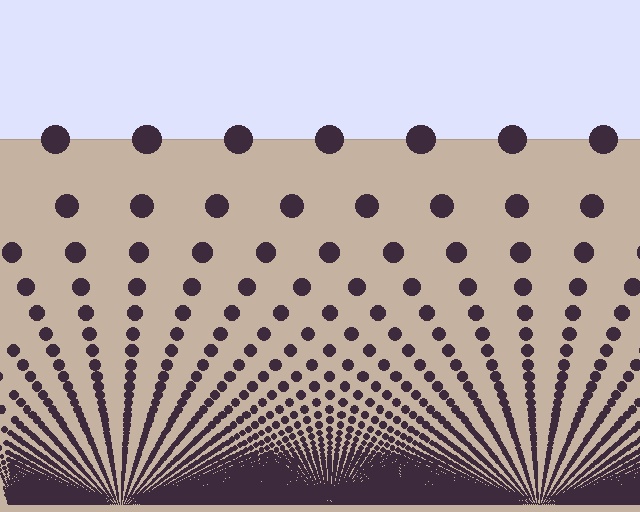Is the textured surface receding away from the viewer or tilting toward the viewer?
The surface appears to tilt toward the viewer. Texture elements get larger and sparser toward the top.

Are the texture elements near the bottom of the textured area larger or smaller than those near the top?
Smaller. The gradient is inverted — elements near the bottom are smaller and denser.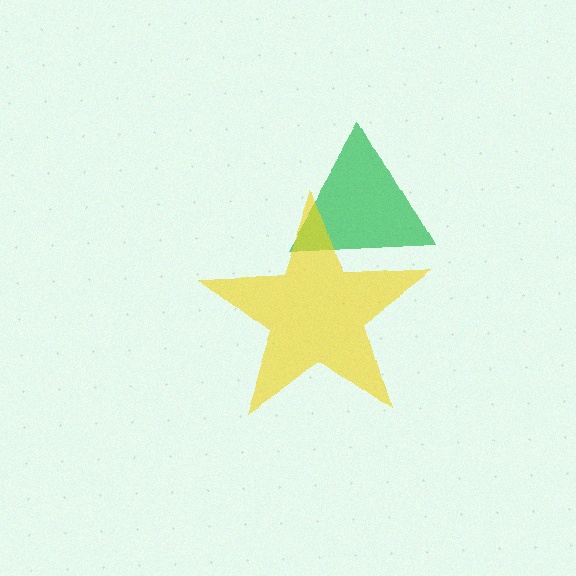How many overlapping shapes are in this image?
There are 2 overlapping shapes in the image.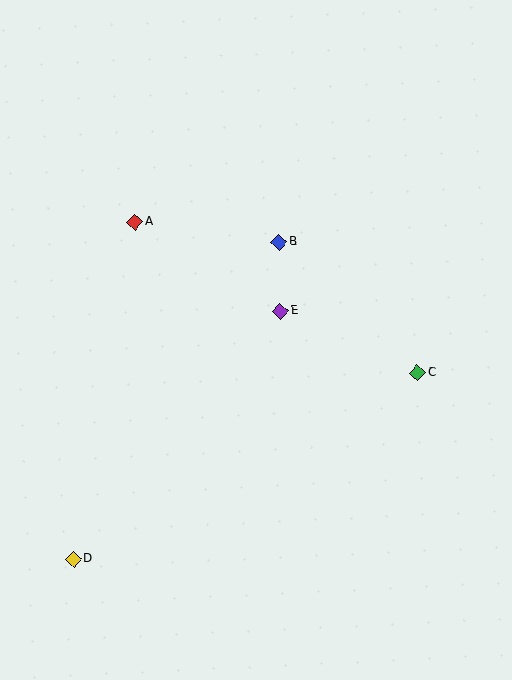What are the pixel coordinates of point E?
Point E is at (281, 311).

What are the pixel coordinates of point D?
Point D is at (73, 559).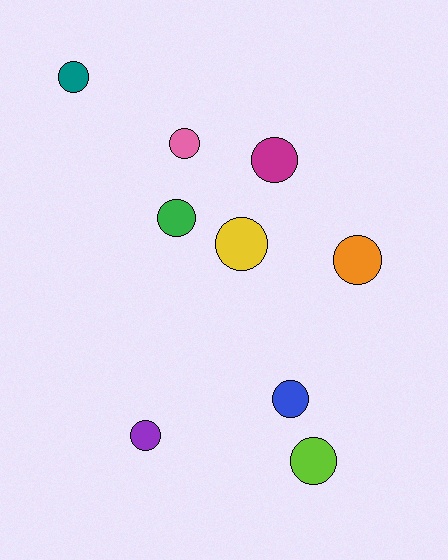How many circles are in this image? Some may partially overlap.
There are 9 circles.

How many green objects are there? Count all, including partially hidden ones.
There is 1 green object.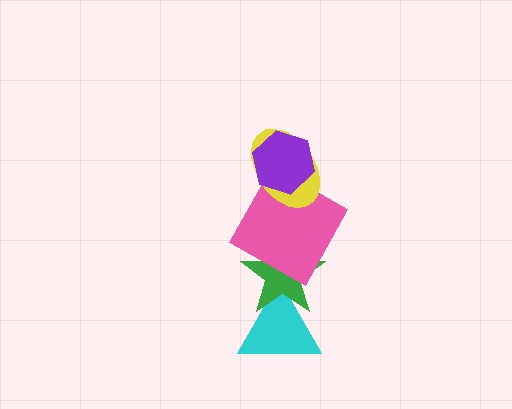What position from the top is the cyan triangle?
The cyan triangle is 5th from the top.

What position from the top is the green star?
The green star is 4th from the top.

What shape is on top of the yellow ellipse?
The purple hexagon is on top of the yellow ellipse.